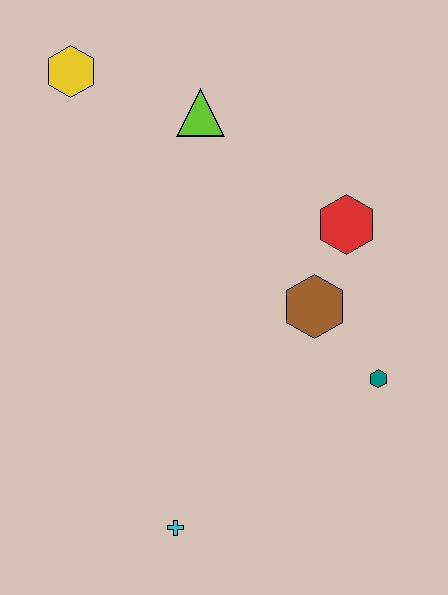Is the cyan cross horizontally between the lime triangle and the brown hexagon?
No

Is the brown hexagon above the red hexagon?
No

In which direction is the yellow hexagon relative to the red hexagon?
The yellow hexagon is to the left of the red hexagon.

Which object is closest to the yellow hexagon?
The lime triangle is closest to the yellow hexagon.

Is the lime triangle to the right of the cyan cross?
Yes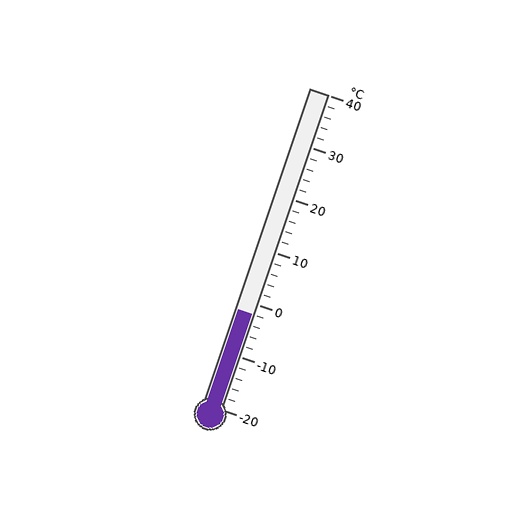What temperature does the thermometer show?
The thermometer shows approximately -2°C.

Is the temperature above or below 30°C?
The temperature is below 30°C.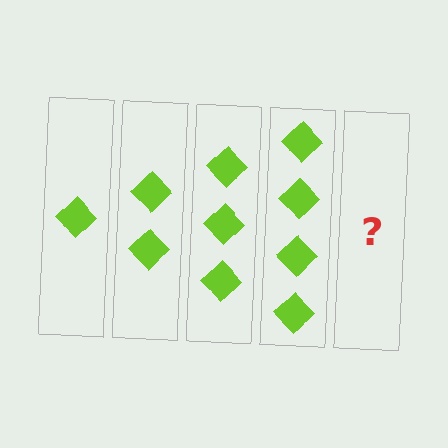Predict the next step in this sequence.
The next step is 5 diamonds.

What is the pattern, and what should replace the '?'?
The pattern is that each step adds one more diamond. The '?' should be 5 diamonds.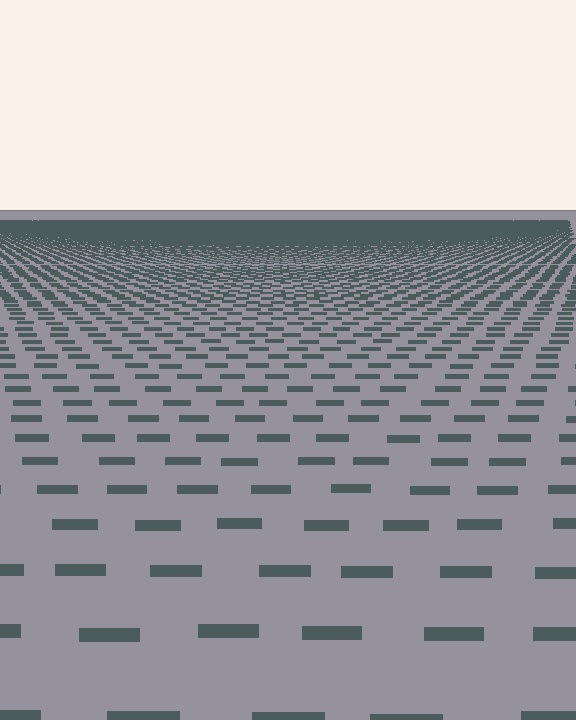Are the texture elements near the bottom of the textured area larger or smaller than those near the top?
Larger. Near the bottom, elements are closer to the viewer and appear at a bigger on-screen size.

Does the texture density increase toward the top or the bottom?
Density increases toward the top.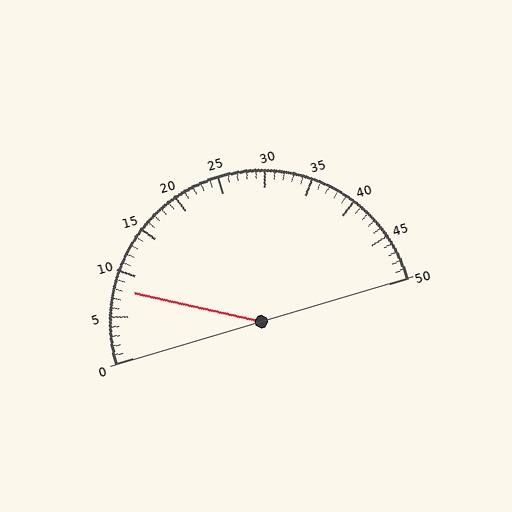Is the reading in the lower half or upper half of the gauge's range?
The reading is in the lower half of the range (0 to 50).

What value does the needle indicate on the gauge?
The needle indicates approximately 8.